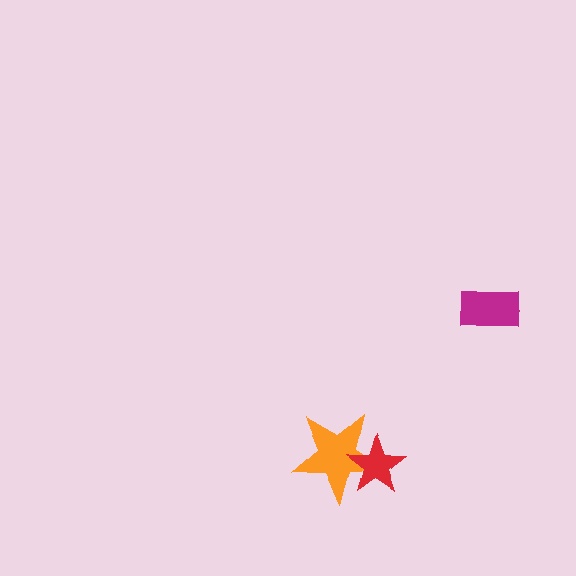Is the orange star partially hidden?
Yes, it is partially covered by another shape.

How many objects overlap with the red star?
1 object overlaps with the red star.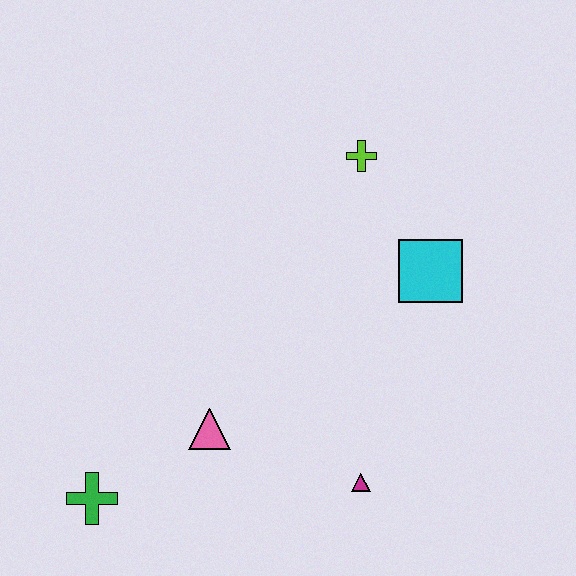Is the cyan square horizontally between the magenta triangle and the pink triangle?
No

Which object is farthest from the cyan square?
The green cross is farthest from the cyan square.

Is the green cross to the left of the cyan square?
Yes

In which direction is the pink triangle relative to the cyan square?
The pink triangle is to the left of the cyan square.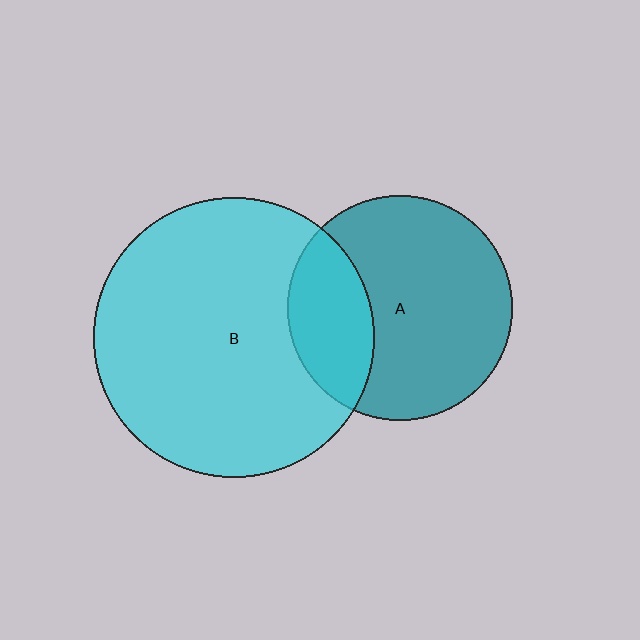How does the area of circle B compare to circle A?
Approximately 1.5 times.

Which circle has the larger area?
Circle B (cyan).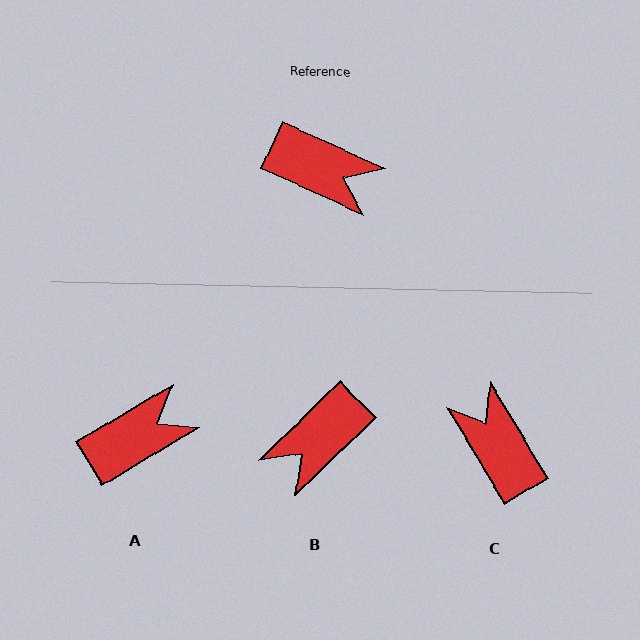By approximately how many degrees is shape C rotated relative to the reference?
Approximately 145 degrees counter-clockwise.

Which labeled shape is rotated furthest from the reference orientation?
C, about 145 degrees away.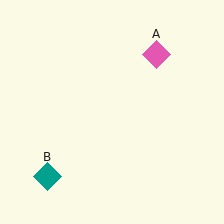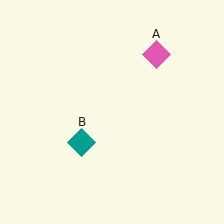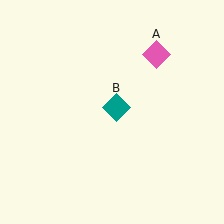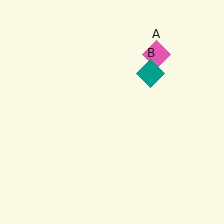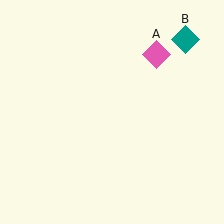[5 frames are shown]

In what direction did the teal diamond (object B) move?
The teal diamond (object B) moved up and to the right.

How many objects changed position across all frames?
1 object changed position: teal diamond (object B).